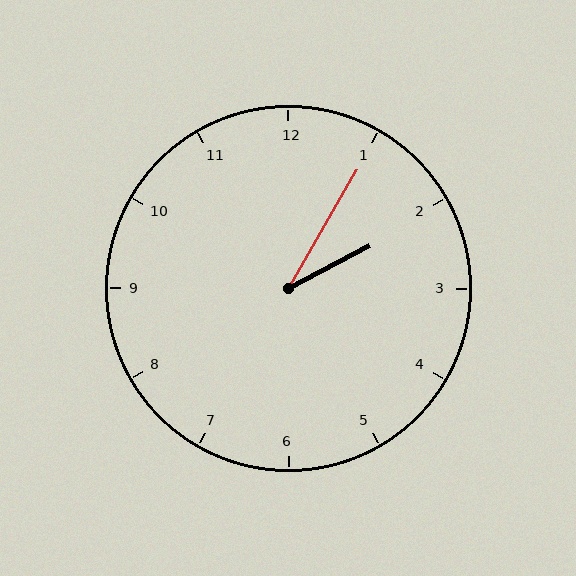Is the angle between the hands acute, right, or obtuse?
It is acute.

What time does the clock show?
2:05.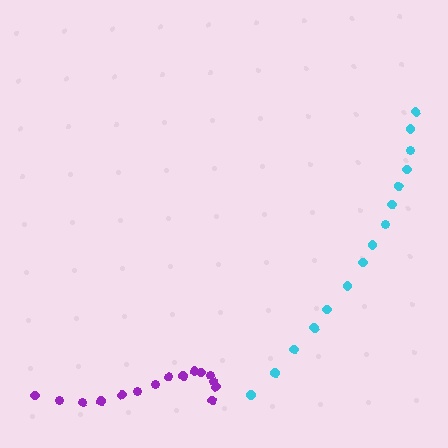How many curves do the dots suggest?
There are 2 distinct paths.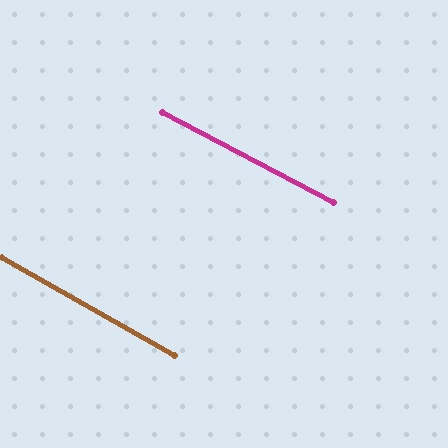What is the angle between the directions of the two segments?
Approximately 2 degrees.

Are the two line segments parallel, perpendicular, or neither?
Parallel — their directions differ by only 1.7°.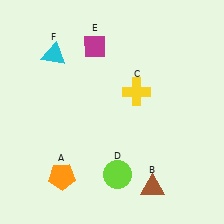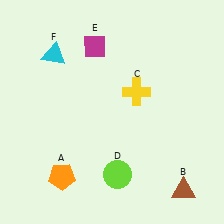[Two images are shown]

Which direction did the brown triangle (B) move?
The brown triangle (B) moved right.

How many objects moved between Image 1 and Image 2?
1 object moved between the two images.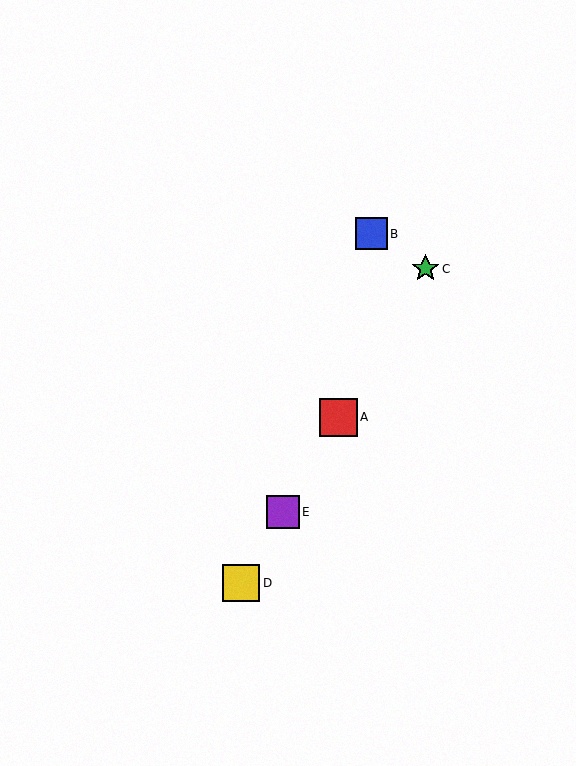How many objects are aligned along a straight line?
4 objects (A, C, D, E) are aligned along a straight line.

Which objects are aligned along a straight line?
Objects A, C, D, E are aligned along a straight line.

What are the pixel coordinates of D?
Object D is at (241, 583).